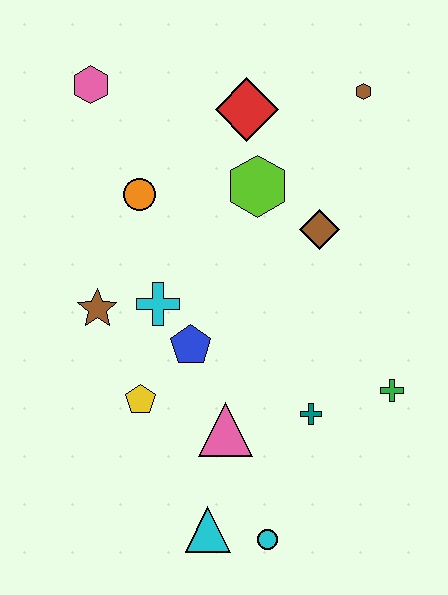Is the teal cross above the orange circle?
No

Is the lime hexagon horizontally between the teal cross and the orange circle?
Yes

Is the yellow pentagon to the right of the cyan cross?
No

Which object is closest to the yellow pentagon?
The blue pentagon is closest to the yellow pentagon.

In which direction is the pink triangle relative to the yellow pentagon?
The pink triangle is to the right of the yellow pentagon.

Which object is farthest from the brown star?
The brown hexagon is farthest from the brown star.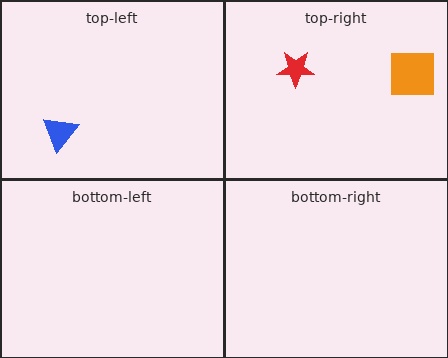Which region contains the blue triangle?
The top-left region.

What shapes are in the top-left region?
The blue triangle.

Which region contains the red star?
The top-right region.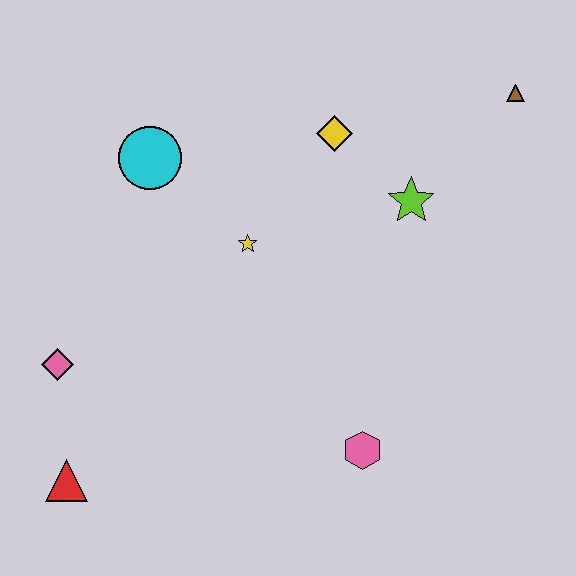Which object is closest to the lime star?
The yellow diamond is closest to the lime star.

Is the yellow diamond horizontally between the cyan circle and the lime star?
Yes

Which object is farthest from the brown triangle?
The red triangle is farthest from the brown triangle.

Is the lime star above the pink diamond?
Yes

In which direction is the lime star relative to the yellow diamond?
The lime star is to the right of the yellow diamond.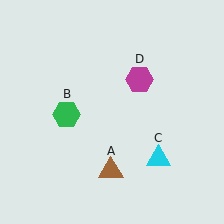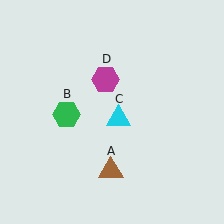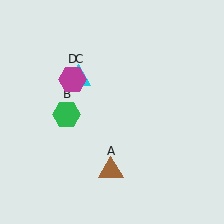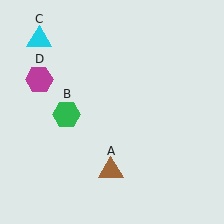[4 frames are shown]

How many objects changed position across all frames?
2 objects changed position: cyan triangle (object C), magenta hexagon (object D).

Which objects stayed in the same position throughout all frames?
Brown triangle (object A) and green hexagon (object B) remained stationary.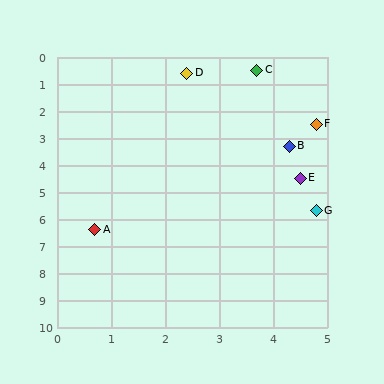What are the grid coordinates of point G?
Point G is at approximately (4.8, 5.7).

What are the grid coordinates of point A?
Point A is at approximately (0.7, 6.4).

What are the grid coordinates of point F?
Point F is at approximately (4.8, 2.5).